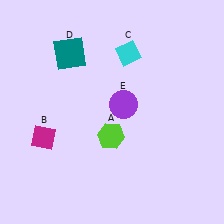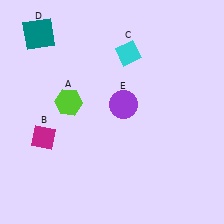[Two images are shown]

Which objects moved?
The objects that moved are: the lime hexagon (A), the teal square (D).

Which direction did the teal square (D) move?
The teal square (D) moved left.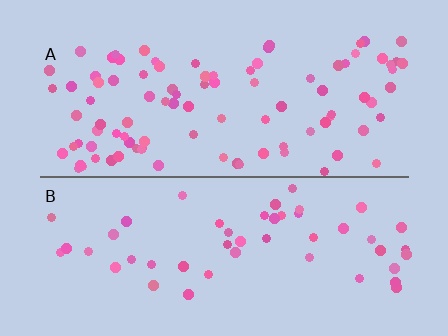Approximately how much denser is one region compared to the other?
Approximately 1.9× — region A over region B.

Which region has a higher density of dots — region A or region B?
A (the top).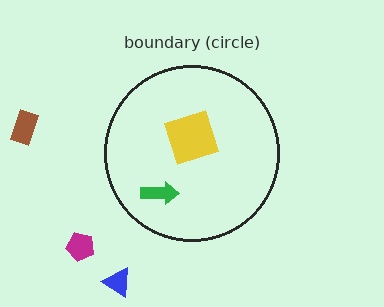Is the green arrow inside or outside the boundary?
Inside.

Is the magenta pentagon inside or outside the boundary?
Outside.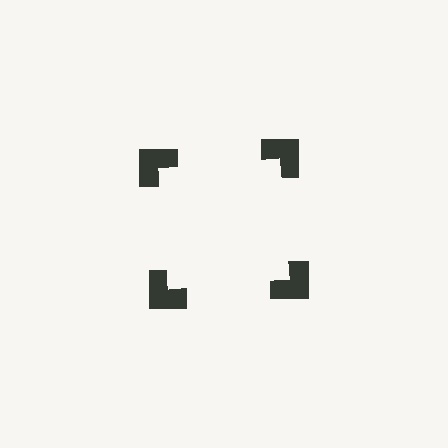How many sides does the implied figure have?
4 sides.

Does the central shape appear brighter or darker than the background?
It typically appears slightly brighter than the background, even though no actual brightness change is drawn.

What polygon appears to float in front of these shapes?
An illusory square — its edges are inferred from the aligned wedge cuts in the notched squares, not physically drawn.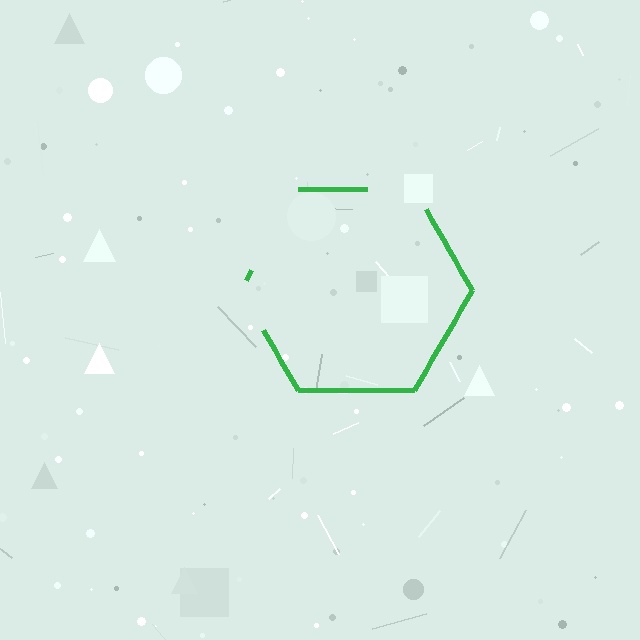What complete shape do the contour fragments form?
The contour fragments form a hexagon.